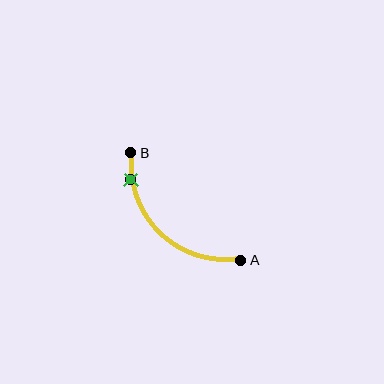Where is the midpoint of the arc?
The arc midpoint is the point on the curve farthest from the straight line joining A and B. It sits below and to the left of that line.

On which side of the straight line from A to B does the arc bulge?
The arc bulges below and to the left of the straight line connecting A and B.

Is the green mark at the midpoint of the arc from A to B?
No. The green mark lies on the arc but is closer to endpoint B. The arc midpoint would be at the point on the curve equidistant along the arc from both A and B.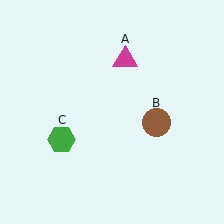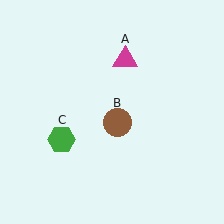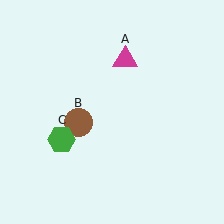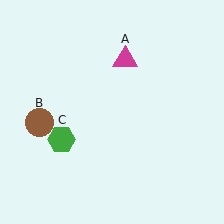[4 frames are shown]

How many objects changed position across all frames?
1 object changed position: brown circle (object B).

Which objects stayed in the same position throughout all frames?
Magenta triangle (object A) and green hexagon (object C) remained stationary.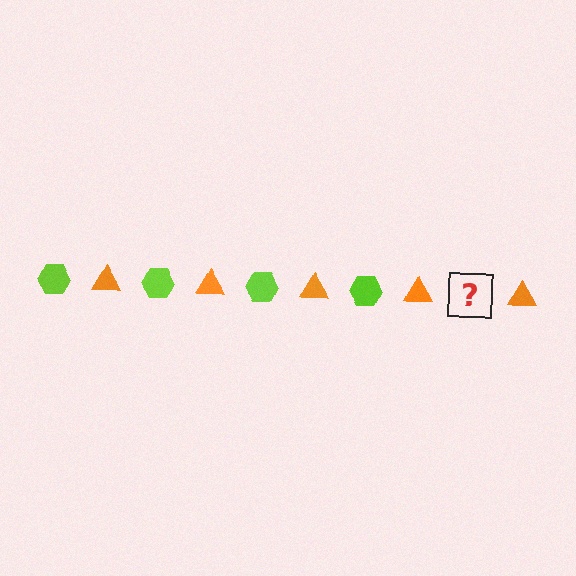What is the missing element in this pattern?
The missing element is a lime hexagon.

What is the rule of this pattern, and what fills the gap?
The rule is that the pattern alternates between lime hexagon and orange triangle. The gap should be filled with a lime hexagon.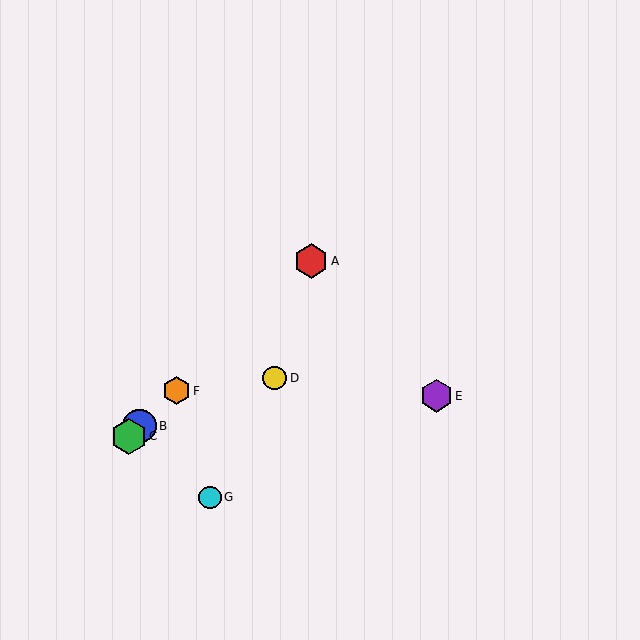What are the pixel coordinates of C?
Object C is at (129, 437).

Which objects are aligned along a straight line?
Objects A, B, C, F are aligned along a straight line.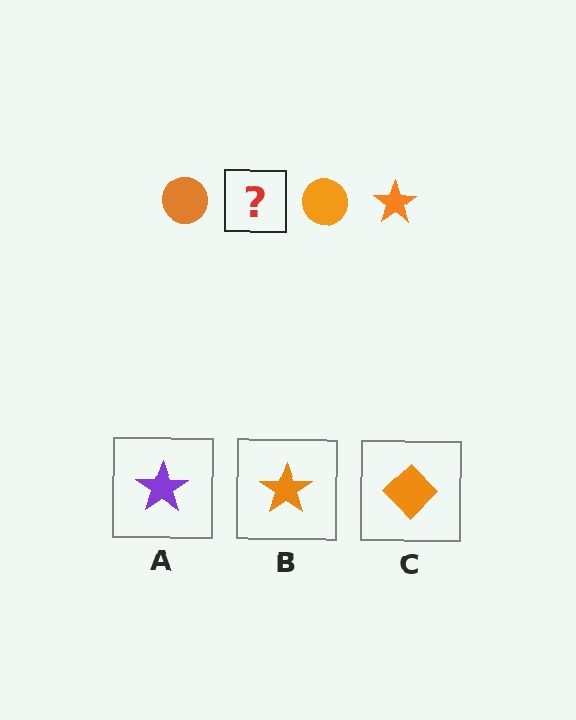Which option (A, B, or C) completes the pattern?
B.